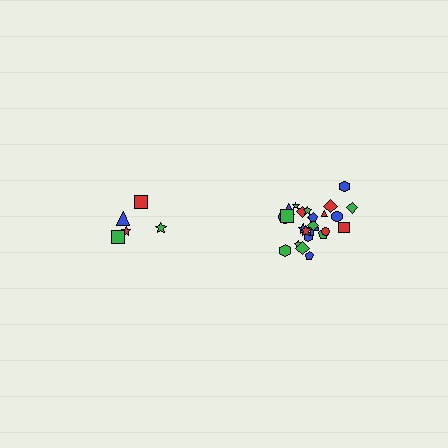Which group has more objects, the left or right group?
The right group.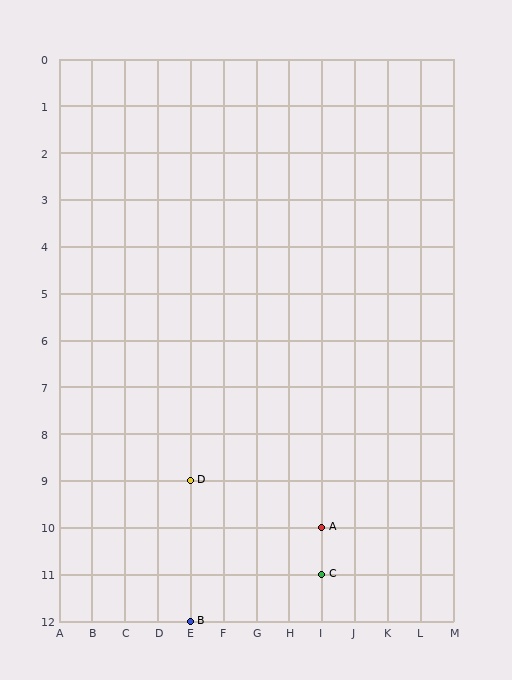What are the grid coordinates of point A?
Point A is at grid coordinates (I, 10).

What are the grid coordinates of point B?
Point B is at grid coordinates (E, 12).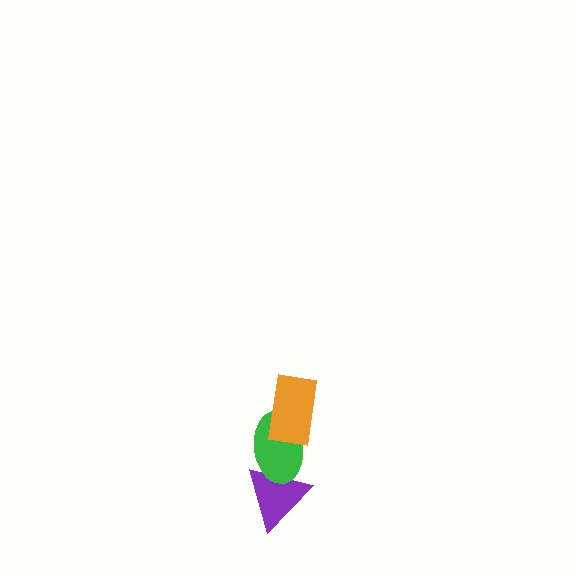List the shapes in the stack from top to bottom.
From top to bottom: the orange rectangle, the green ellipse, the purple triangle.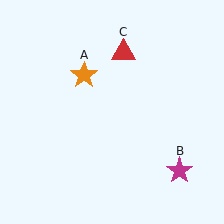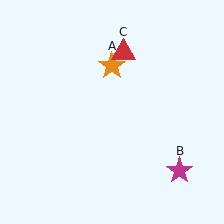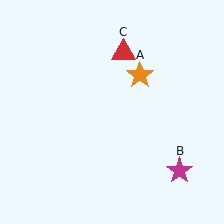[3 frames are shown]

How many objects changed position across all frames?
1 object changed position: orange star (object A).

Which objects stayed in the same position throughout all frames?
Magenta star (object B) and red triangle (object C) remained stationary.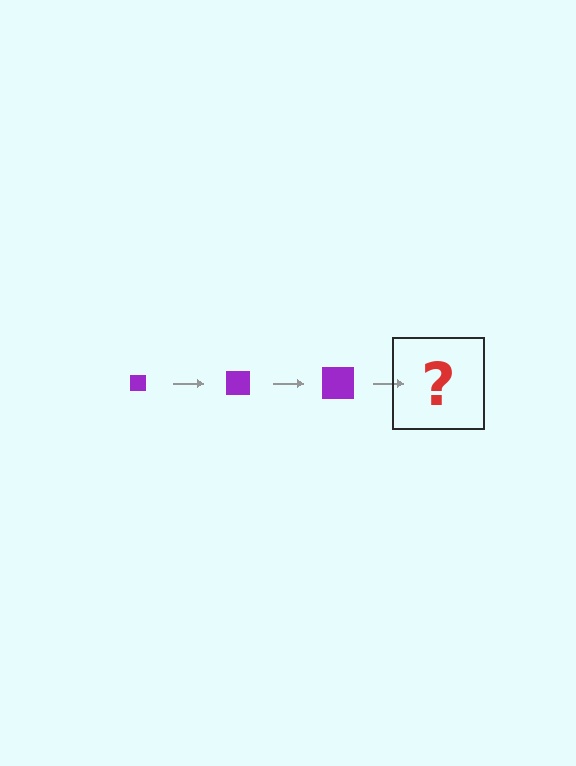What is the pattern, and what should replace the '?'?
The pattern is that the square gets progressively larger each step. The '?' should be a purple square, larger than the previous one.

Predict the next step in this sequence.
The next step is a purple square, larger than the previous one.